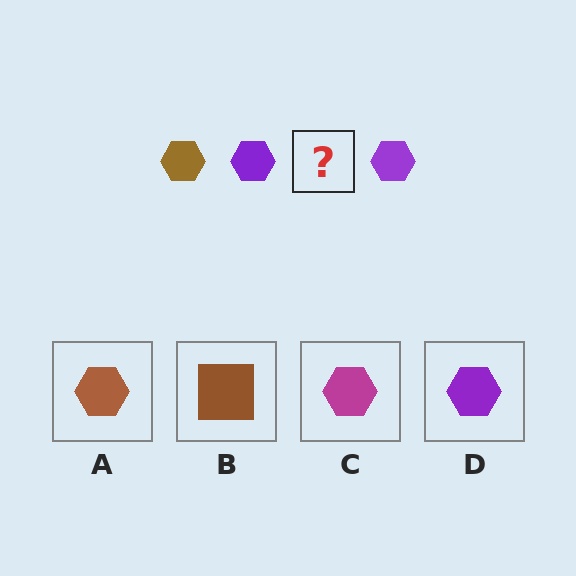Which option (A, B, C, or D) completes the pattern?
A.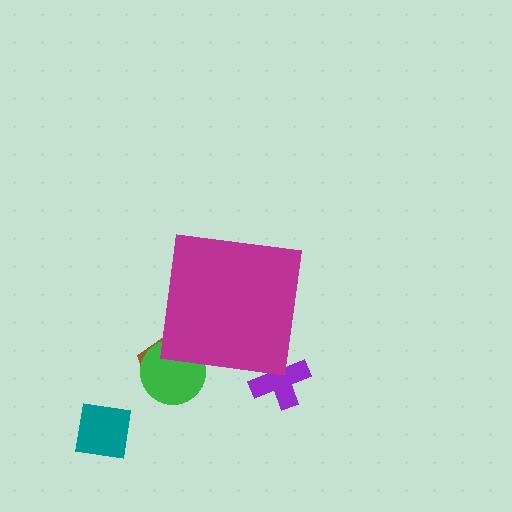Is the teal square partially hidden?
No, the teal square is fully visible.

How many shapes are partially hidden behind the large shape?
3 shapes are partially hidden.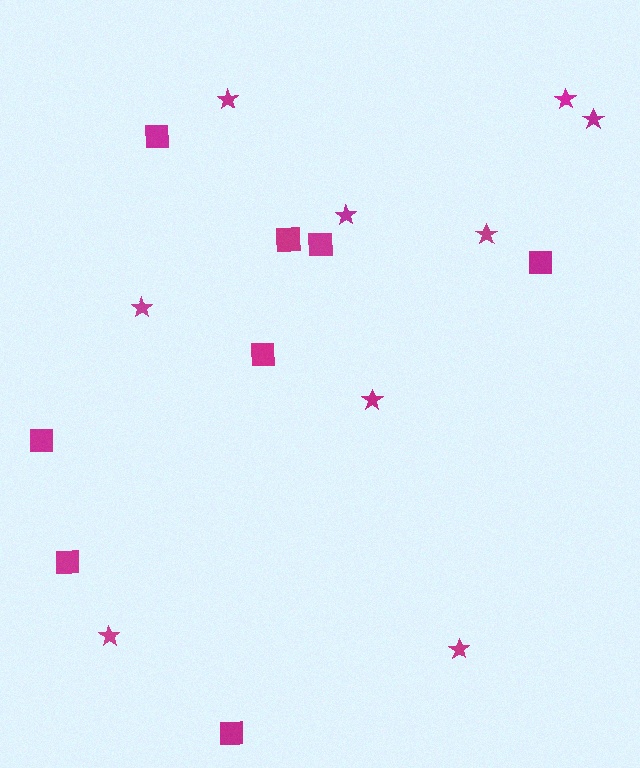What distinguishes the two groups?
There are 2 groups: one group of stars (9) and one group of squares (8).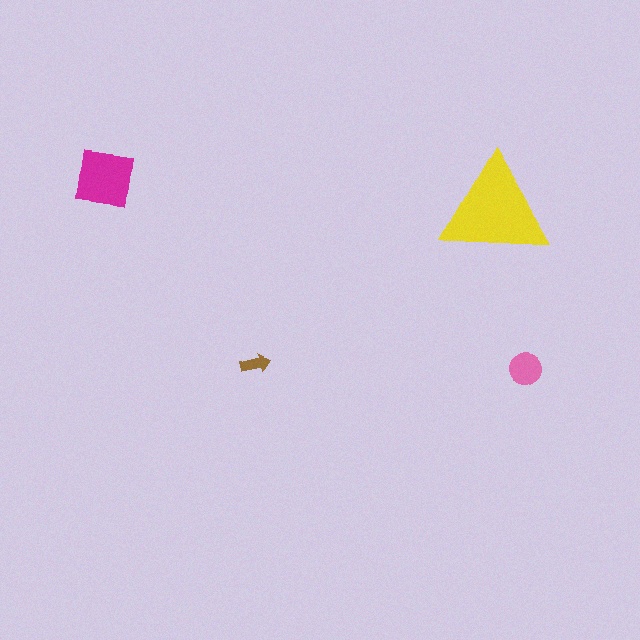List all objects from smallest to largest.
The brown arrow, the pink circle, the magenta square, the yellow triangle.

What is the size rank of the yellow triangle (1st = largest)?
1st.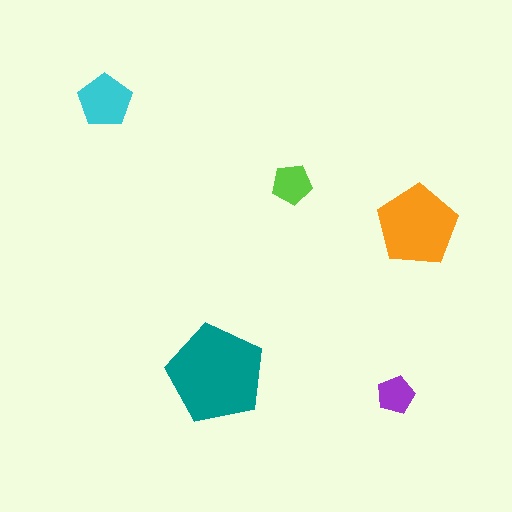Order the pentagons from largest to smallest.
the teal one, the orange one, the cyan one, the lime one, the purple one.